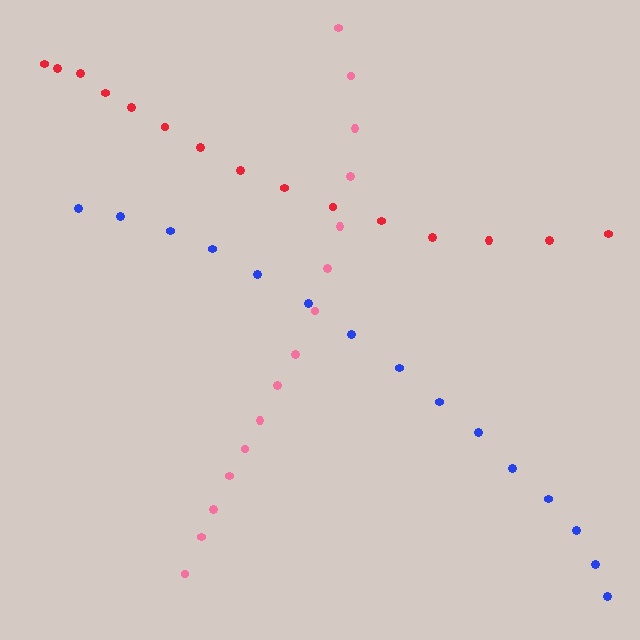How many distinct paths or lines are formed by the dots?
There are 3 distinct paths.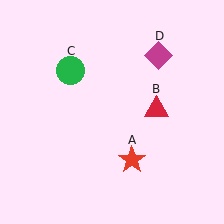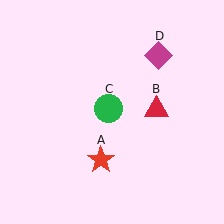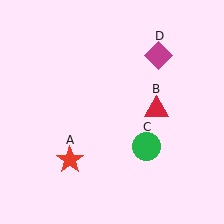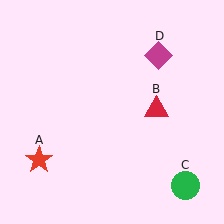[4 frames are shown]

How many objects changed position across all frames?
2 objects changed position: red star (object A), green circle (object C).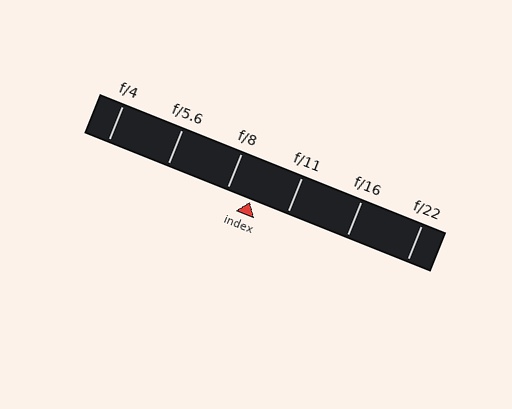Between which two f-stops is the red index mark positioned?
The index mark is between f/8 and f/11.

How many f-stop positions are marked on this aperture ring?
There are 6 f-stop positions marked.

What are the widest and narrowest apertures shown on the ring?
The widest aperture shown is f/4 and the narrowest is f/22.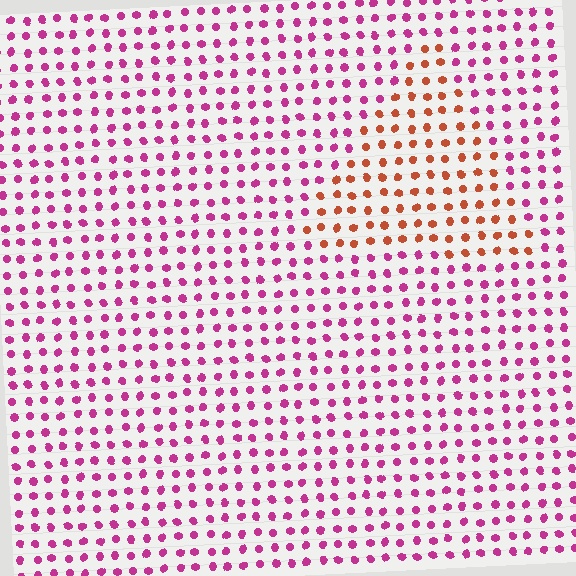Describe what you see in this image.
The image is filled with small magenta elements in a uniform arrangement. A triangle-shaped region is visible where the elements are tinted to a slightly different hue, forming a subtle color boundary.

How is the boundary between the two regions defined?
The boundary is defined purely by a slight shift in hue (about 52 degrees). Spacing, size, and orientation are identical on both sides.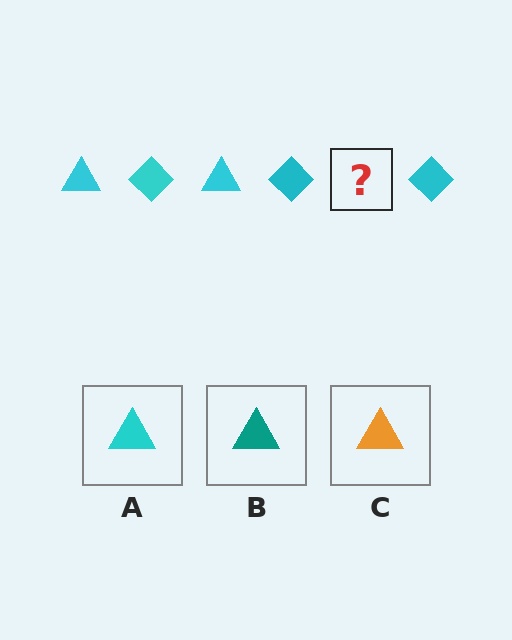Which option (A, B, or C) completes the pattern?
A.